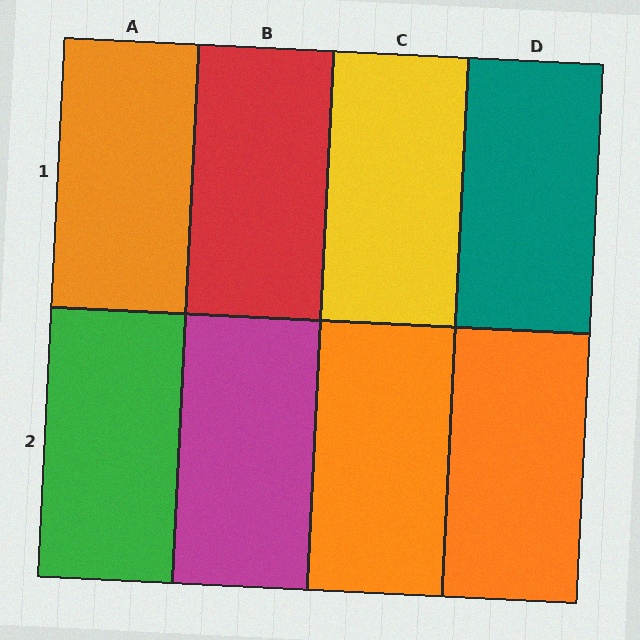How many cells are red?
1 cell is red.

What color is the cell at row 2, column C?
Orange.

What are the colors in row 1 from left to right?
Orange, red, yellow, teal.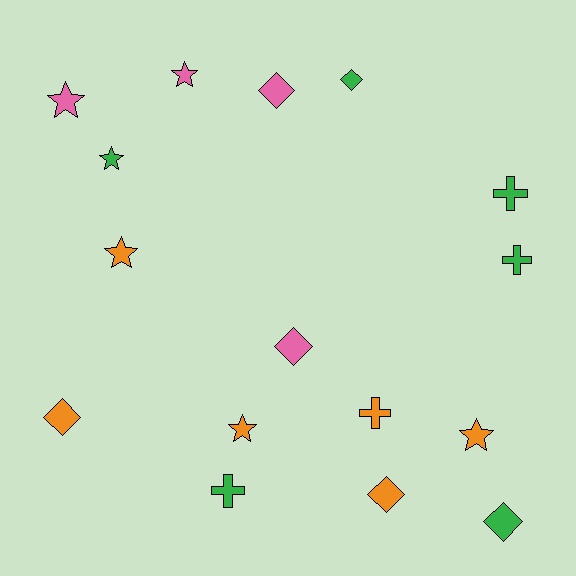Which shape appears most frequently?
Diamond, with 6 objects.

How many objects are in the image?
There are 16 objects.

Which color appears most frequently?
Orange, with 6 objects.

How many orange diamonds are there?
There are 2 orange diamonds.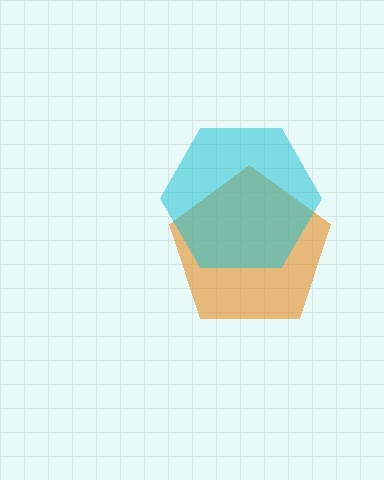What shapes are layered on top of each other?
The layered shapes are: an orange pentagon, a cyan hexagon.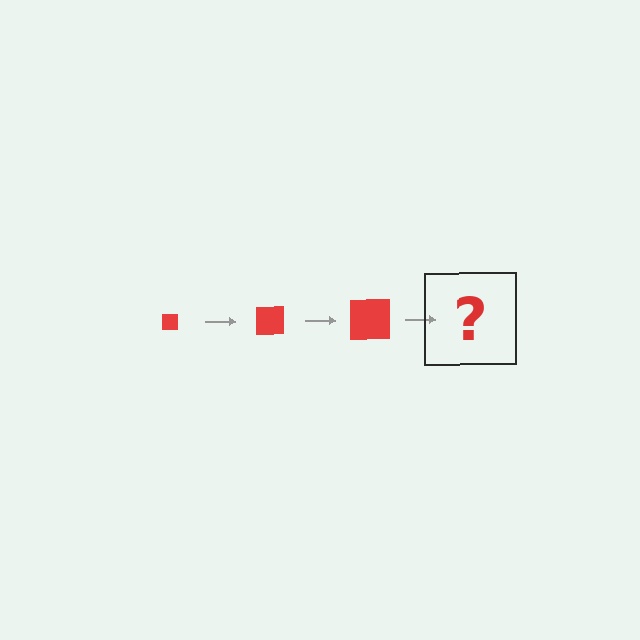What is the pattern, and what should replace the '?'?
The pattern is that the square gets progressively larger each step. The '?' should be a red square, larger than the previous one.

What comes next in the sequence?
The next element should be a red square, larger than the previous one.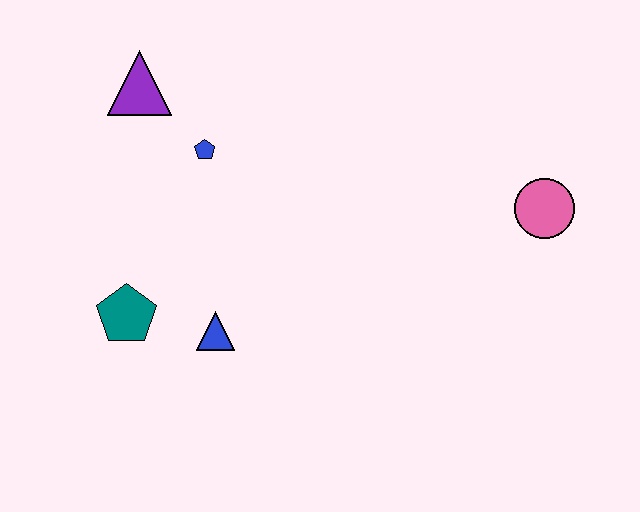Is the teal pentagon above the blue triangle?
Yes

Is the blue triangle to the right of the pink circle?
No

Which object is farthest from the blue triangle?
The pink circle is farthest from the blue triangle.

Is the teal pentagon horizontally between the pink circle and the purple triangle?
No